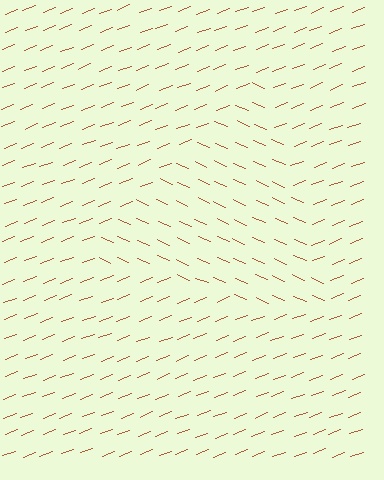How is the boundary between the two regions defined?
The boundary is defined purely by a change in line orientation (approximately 45 degrees difference). All lines are the same color and thickness.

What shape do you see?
I see a triangle.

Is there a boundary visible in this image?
Yes, there is a texture boundary formed by a change in line orientation.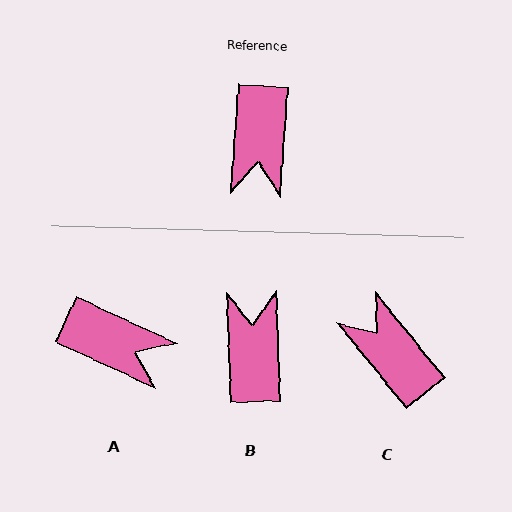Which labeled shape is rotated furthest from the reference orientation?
B, about 174 degrees away.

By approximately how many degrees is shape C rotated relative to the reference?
Approximately 137 degrees clockwise.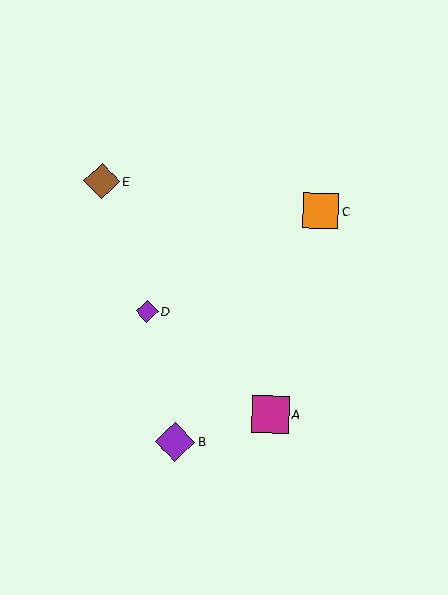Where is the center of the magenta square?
The center of the magenta square is at (270, 414).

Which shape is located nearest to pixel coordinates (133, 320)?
The purple diamond (labeled D) at (147, 312) is nearest to that location.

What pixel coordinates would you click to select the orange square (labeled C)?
Click at (320, 211) to select the orange square C.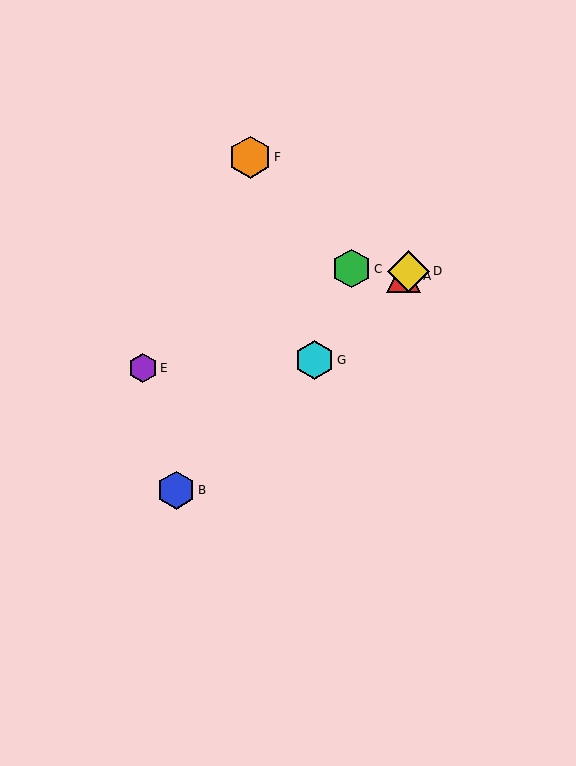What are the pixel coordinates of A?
Object A is at (404, 276).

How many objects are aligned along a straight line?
4 objects (A, B, D, G) are aligned along a straight line.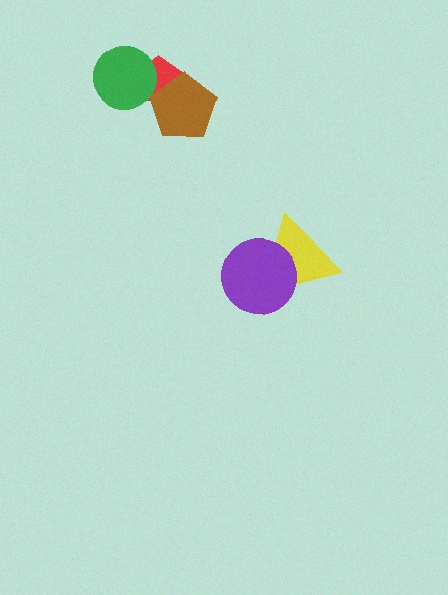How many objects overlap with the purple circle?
1 object overlaps with the purple circle.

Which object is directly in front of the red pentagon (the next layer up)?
The green circle is directly in front of the red pentagon.